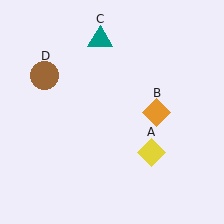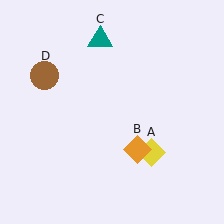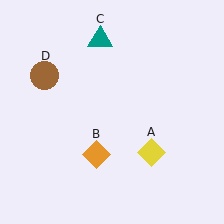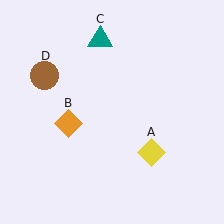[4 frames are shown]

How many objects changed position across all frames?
1 object changed position: orange diamond (object B).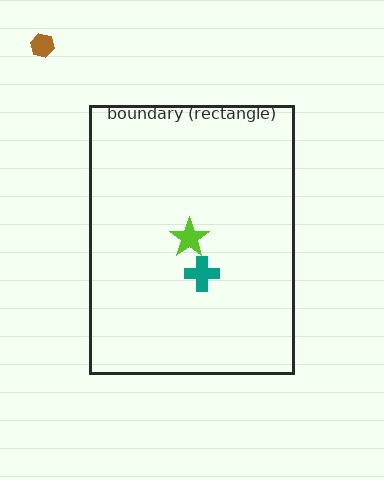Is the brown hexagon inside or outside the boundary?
Outside.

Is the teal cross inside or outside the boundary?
Inside.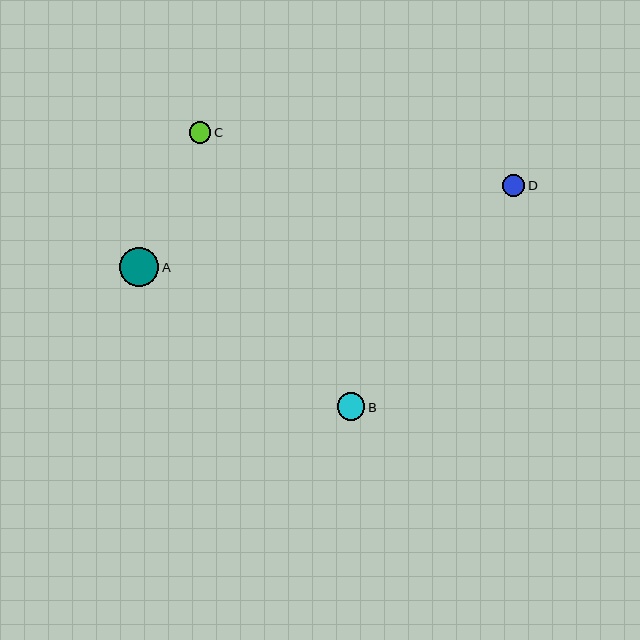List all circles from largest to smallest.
From largest to smallest: A, B, D, C.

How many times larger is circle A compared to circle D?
Circle A is approximately 1.8 times the size of circle D.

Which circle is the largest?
Circle A is the largest with a size of approximately 39 pixels.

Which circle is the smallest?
Circle C is the smallest with a size of approximately 21 pixels.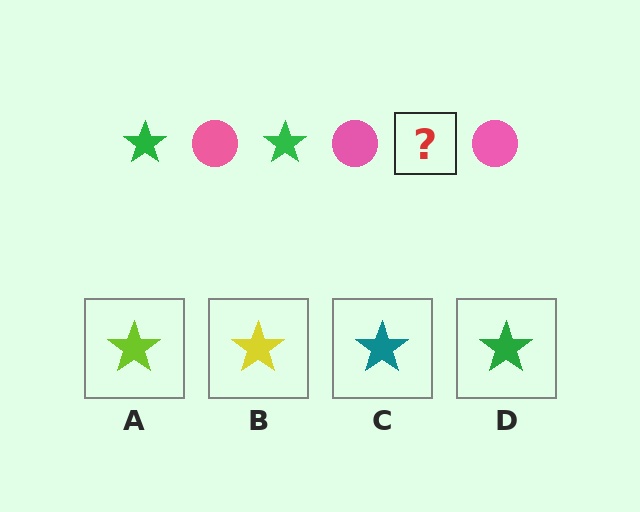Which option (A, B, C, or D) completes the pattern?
D.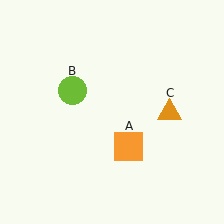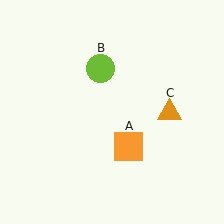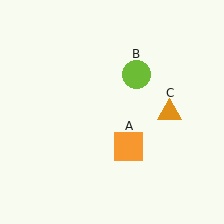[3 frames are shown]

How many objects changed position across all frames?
1 object changed position: lime circle (object B).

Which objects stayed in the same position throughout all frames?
Orange square (object A) and orange triangle (object C) remained stationary.